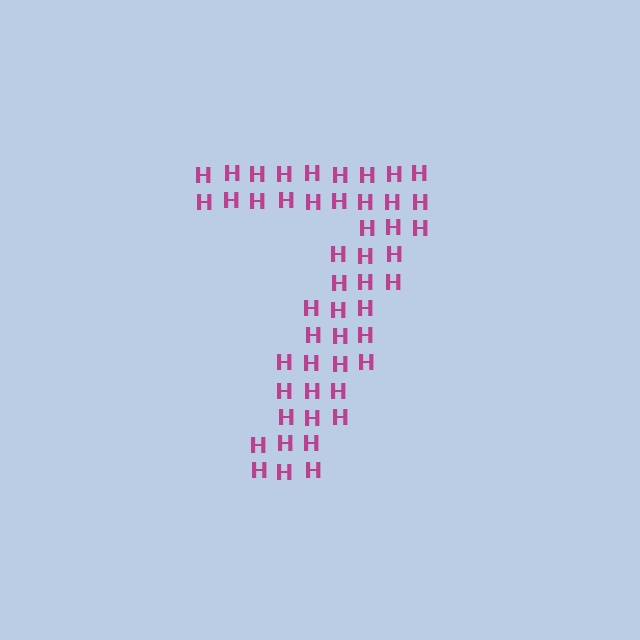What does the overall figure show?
The overall figure shows the digit 7.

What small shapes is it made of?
It is made of small letter H's.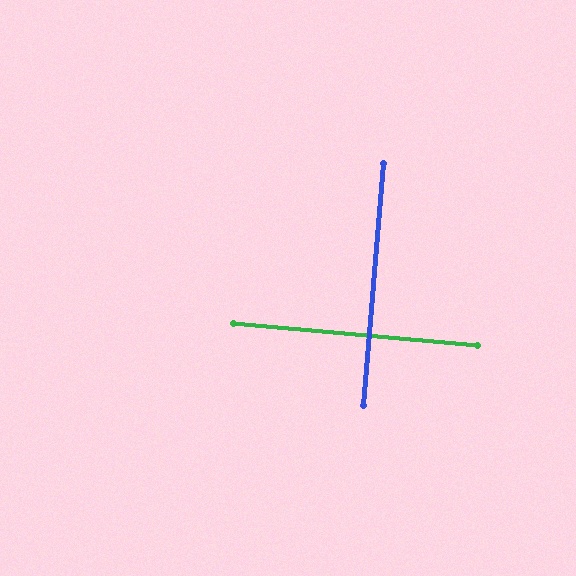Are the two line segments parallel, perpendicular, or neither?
Perpendicular — they meet at approximately 90°.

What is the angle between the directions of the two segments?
Approximately 90 degrees.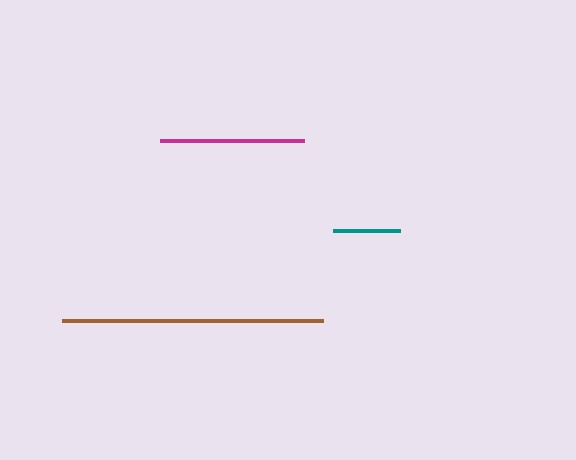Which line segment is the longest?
The brown line is the longest at approximately 261 pixels.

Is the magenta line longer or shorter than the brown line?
The brown line is longer than the magenta line.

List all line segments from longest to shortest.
From longest to shortest: brown, magenta, teal.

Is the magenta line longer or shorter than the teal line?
The magenta line is longer than the teal line.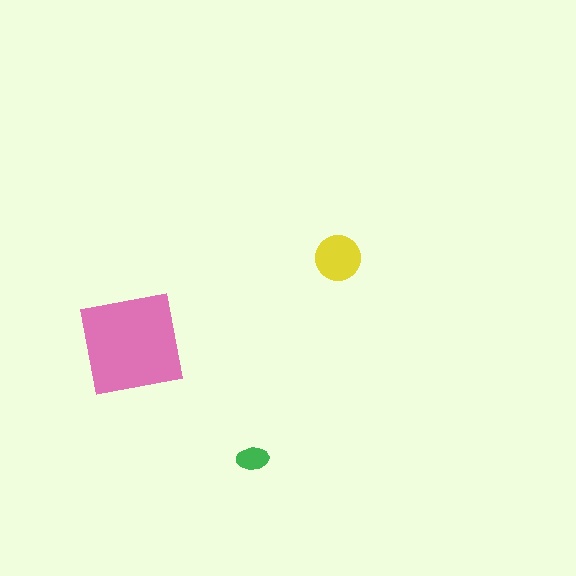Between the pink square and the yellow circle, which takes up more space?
The pink square.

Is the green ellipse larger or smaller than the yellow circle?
Smaller.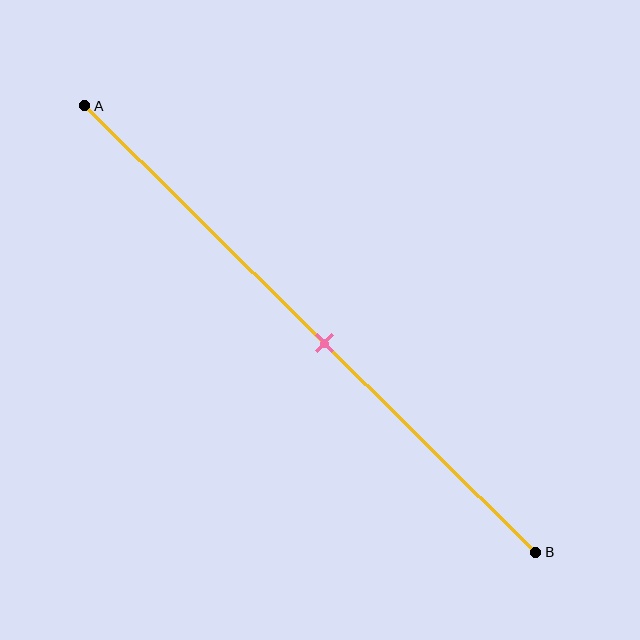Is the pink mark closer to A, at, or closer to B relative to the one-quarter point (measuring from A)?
The pink mark is closer to point B than the one-quarter point of segment AB.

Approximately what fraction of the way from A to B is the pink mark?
The pink mark is approximately 55% of the way from A to B.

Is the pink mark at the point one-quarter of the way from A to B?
No, the mark is at about 55% from A, not at the 25% one-quarter point.